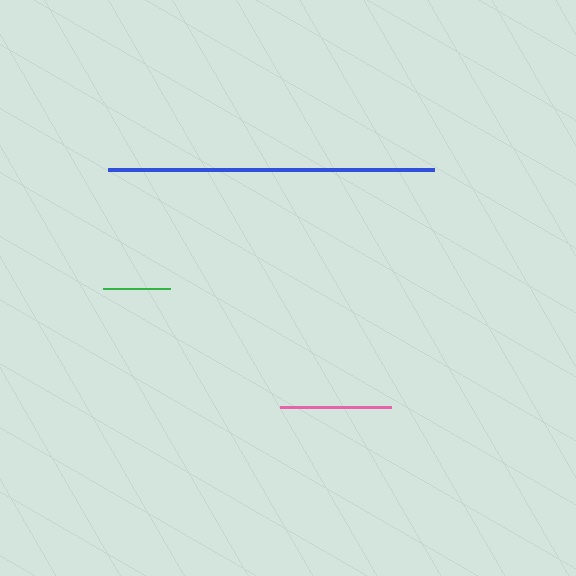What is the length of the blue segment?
The blue segment is approximately 326 pixels long.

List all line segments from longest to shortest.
From longest to shortest: blue, pink, green.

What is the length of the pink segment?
The pink segment is approximately 110 pixels long.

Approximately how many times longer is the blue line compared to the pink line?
The blue line is approximately 2.9 times the length of the pink line.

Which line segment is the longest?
The blue line is the longest at approximately 326 pixels.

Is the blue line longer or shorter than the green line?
The blue line is longer than the green line.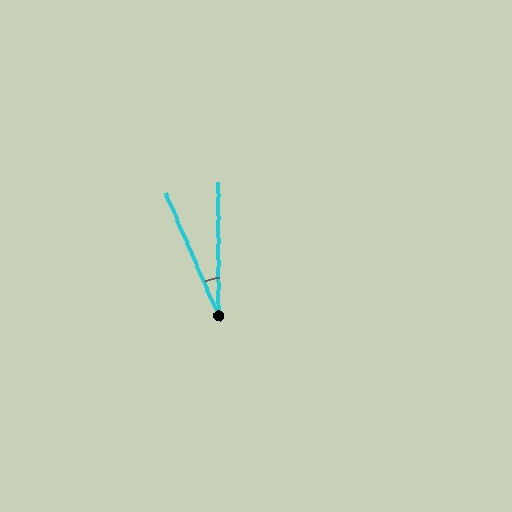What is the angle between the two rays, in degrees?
Approximately 23 degrees.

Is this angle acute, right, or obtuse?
It is acute.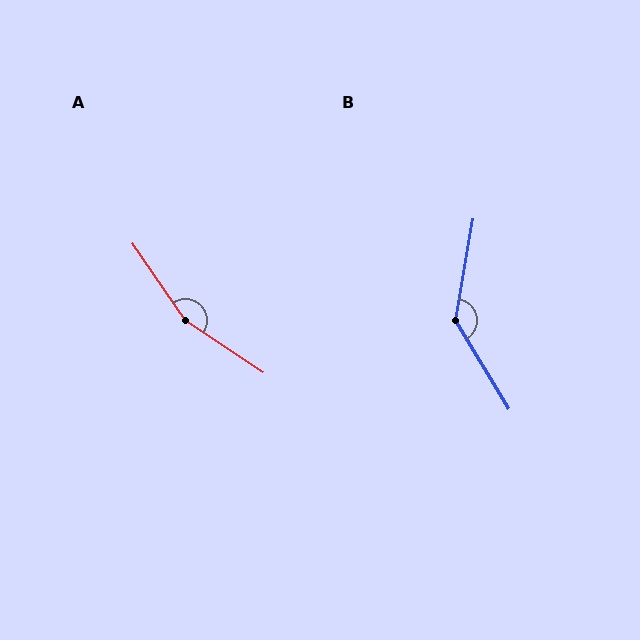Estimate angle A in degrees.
Approximately 158 degrees.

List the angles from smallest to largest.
B (139°), A (158°).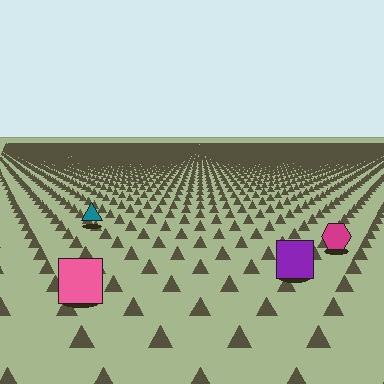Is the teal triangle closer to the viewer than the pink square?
No. The pink square is closer — you can tell from the texture gradient: the ground texture is coarser near it.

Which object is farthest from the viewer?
The teal triangle is farthest from the viewer. It appears smaller and the ground texture around it is denser.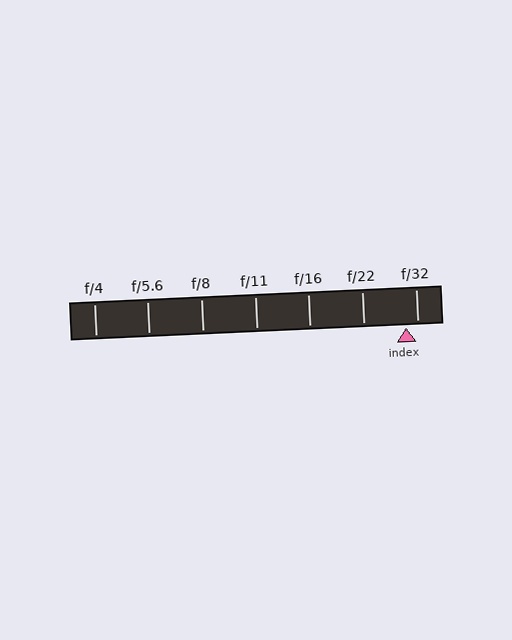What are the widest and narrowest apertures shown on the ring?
The widest aperture shown is f/4 and the narrowest is f/32.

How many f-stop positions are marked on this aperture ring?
There are 7 f-stop positions marked.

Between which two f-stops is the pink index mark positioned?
The index mark is between f/22 and f/32.